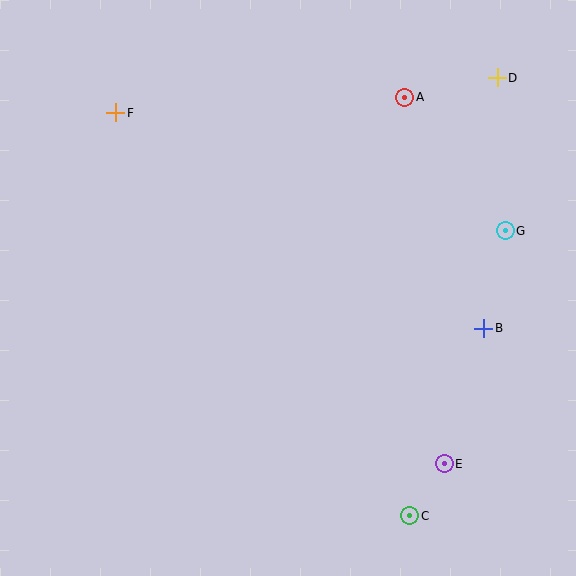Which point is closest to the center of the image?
Point B at (484, 328) is closest to the center.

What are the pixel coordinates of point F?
Point F is at (116, 113).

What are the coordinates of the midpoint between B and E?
The midpoint between B and E is at (464, 396).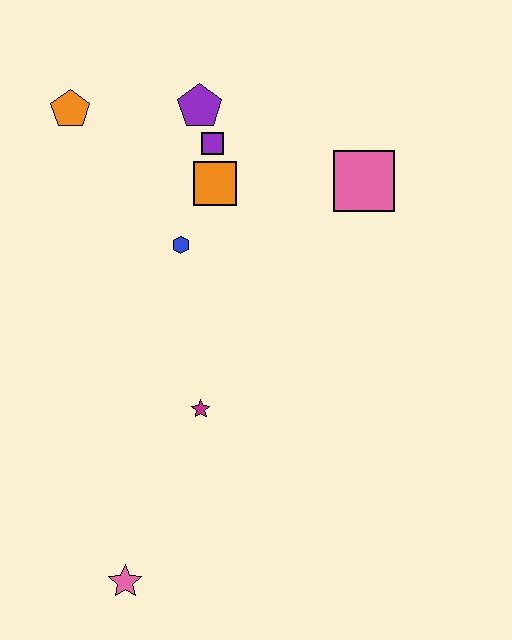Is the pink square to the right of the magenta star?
Yes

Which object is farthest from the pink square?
The pink star is farthest from the pink square.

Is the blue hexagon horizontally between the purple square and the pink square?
No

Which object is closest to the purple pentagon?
The purple square is closest to the purple pentagon.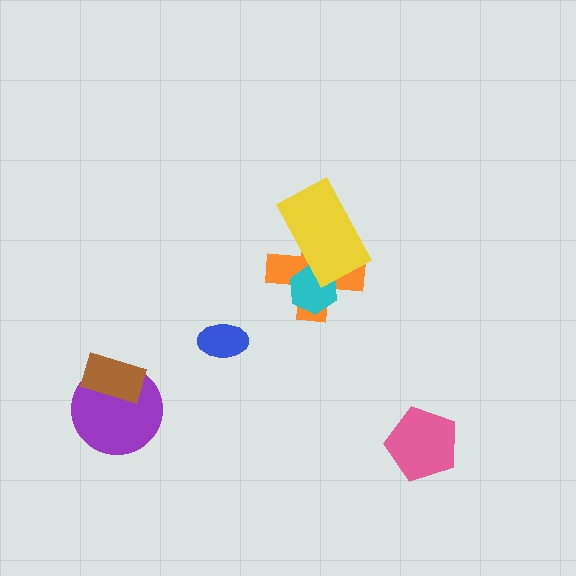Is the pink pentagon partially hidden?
No, no other shape covers it.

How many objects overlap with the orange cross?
2 objects overlap with the orange cross.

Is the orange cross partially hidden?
Yes, it is partially covered by another shape.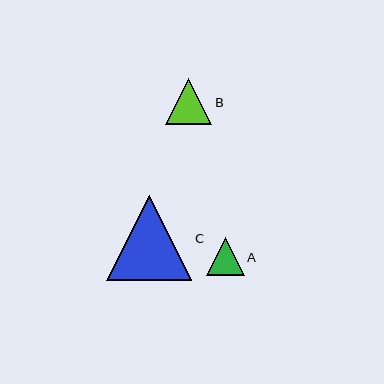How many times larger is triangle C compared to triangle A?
Triangle C is approximately 2.3 times the size of triangle A.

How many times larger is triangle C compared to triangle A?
Triangle C is approximately 2.3 times the size of triangle A.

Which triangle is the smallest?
Triangle A is the smallest with a size of approximately 38 pixels.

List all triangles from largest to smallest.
From largest to smallest: C, B, A.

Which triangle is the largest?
Triangle C is the largest with a size of approximately 85 pixels.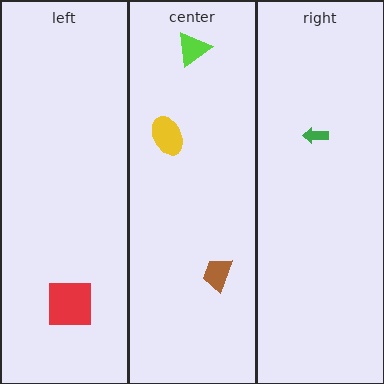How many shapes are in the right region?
1.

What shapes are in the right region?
The green arrow.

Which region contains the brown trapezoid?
The center region.